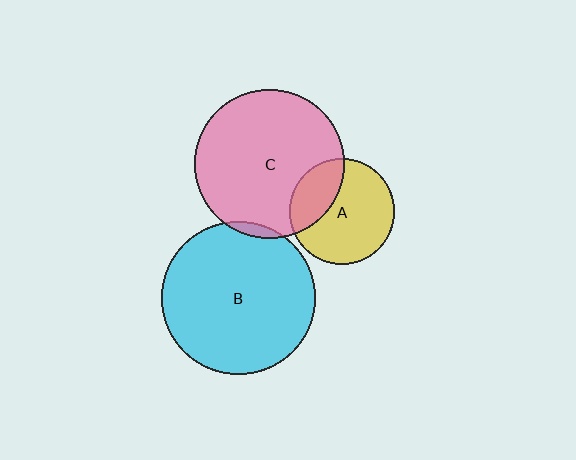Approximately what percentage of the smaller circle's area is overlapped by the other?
Approximately 30%.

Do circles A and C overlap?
Yes.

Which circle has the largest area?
Circle B (cyan).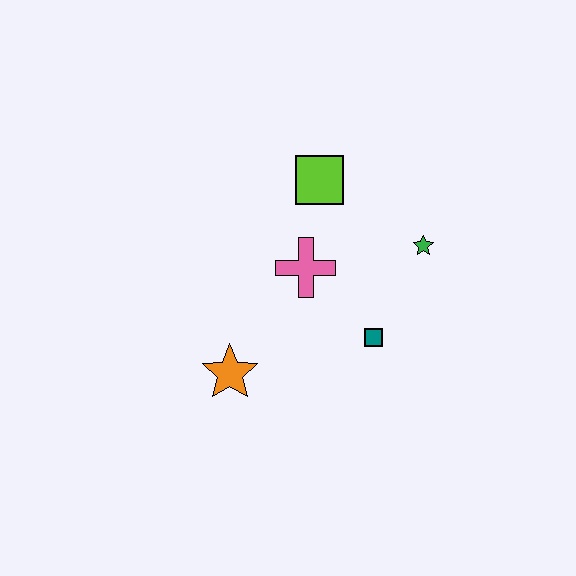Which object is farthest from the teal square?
The lime square is farthest from the teal square.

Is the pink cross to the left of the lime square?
Yes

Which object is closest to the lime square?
The pink cross is closest to the lime square.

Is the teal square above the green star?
No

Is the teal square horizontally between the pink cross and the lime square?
No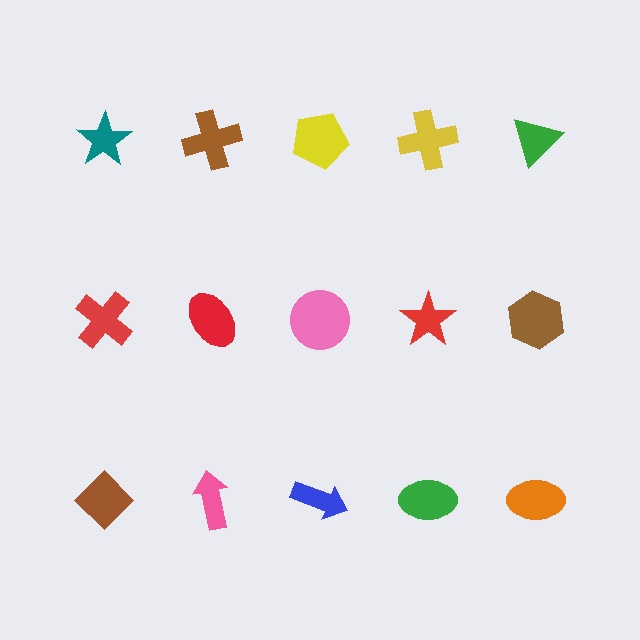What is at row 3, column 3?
A blue arrow.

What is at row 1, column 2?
A brown cross.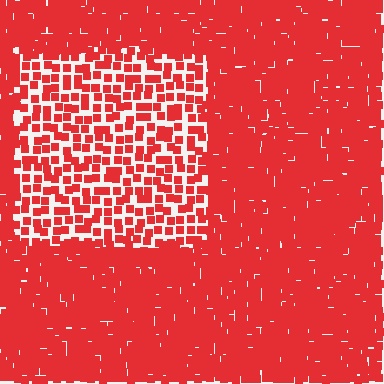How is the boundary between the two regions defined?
The boundary is defined by a change in element density (approximately 2.4x ratio). All elements are the same color, size, and shape.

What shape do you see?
I see a rectangle.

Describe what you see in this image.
The image contains small red elements arranged at two different densities. A rectangle-shaped region is visible where the elements are less densely packed than the surrounding area.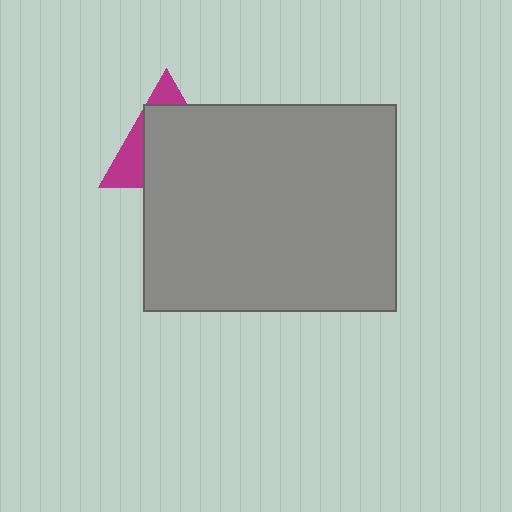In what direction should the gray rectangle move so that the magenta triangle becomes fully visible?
The gray rectangle should move toward the lower-right. That is the shortest direction to clear the overlap and leave the magenta triangle fully visible.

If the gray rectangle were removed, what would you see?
You would see the complete magenta triangle.